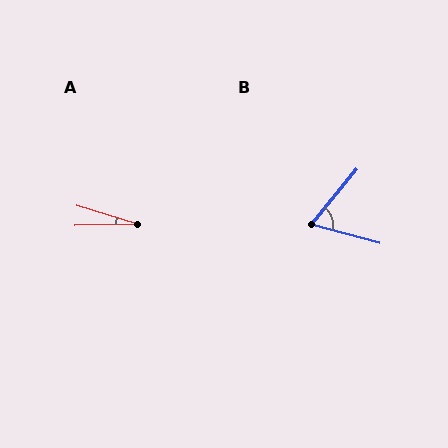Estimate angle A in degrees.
Approximately 18 degrees.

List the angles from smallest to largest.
A (18°), B (66°).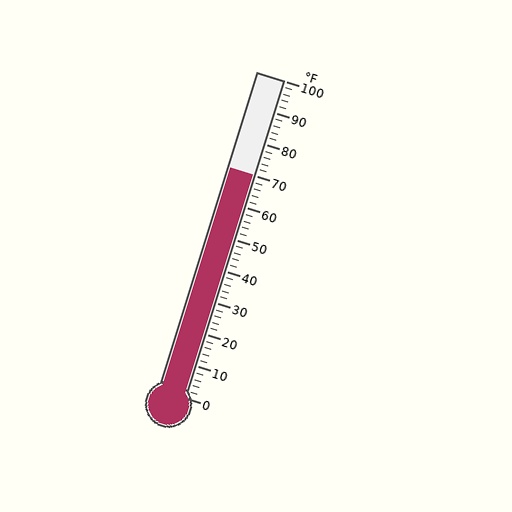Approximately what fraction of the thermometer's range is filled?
The thermometer is filled to approximately 70% of its range.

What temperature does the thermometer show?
The thermometer shows approximately 70°F.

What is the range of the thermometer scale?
The thermometer scale ranges from 0°F to 100°F.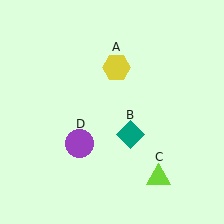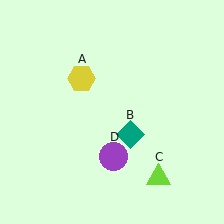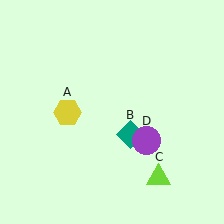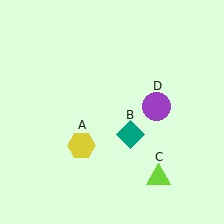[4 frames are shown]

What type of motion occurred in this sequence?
The yellow hexagon (object A), purple circle (object D) rotated counterclockwise around the center of the scene.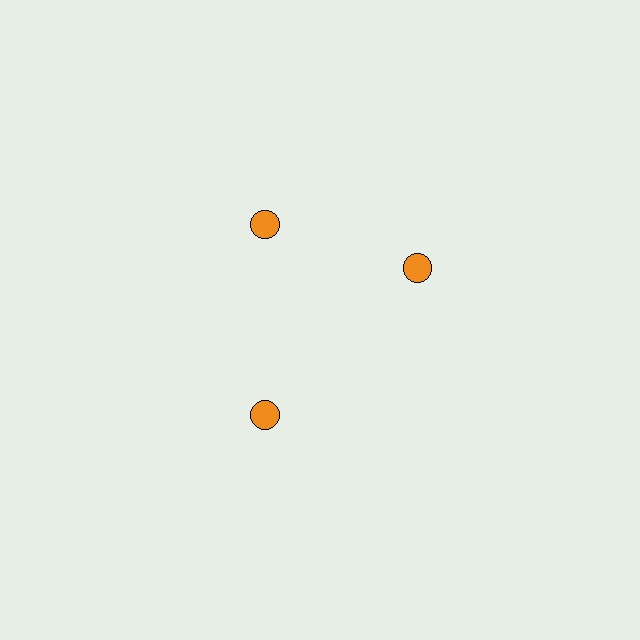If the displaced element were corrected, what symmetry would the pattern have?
It would have 3-fold rotational symmetry — the pattern would map onto itself every 120 degrees.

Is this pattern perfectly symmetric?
No. The 3 orange circles are arranged in a ring, but one element near the 3 o'clock position is rotated out of alignment along the ring, breaking the 3-fold rotational symmetry.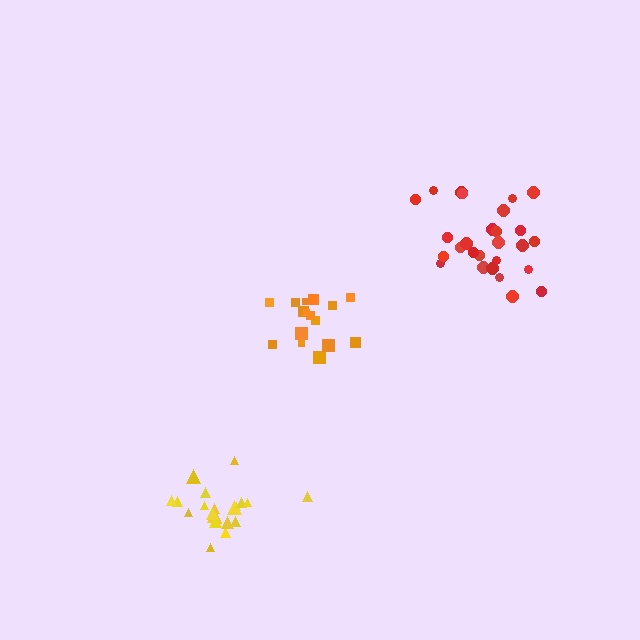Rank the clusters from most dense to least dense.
red, yellow, orange.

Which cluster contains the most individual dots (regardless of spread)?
Red (27).